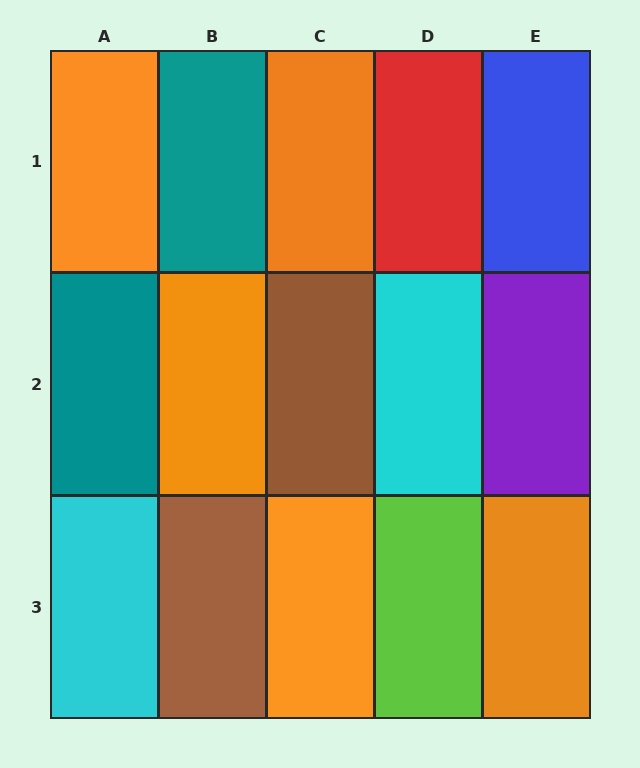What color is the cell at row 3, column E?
Orange.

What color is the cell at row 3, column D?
Lime.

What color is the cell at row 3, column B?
Brown.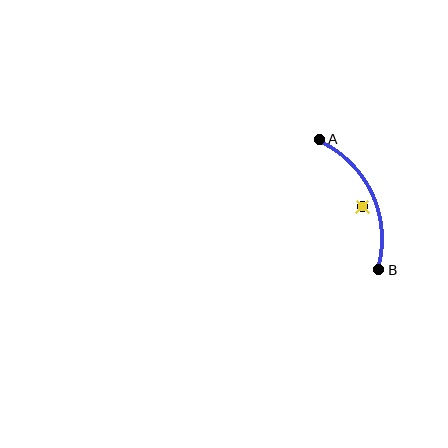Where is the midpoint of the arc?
The arc midpoint is the point on the curve farthest from the straight line joining A and B. It sits to the right of that line.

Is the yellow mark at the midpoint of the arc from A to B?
No — the yellow mark does not lie on the arc at all. It sits slightly inside the curve.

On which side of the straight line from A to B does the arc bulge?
The arc bulges to the right of the straight line connecting A and B.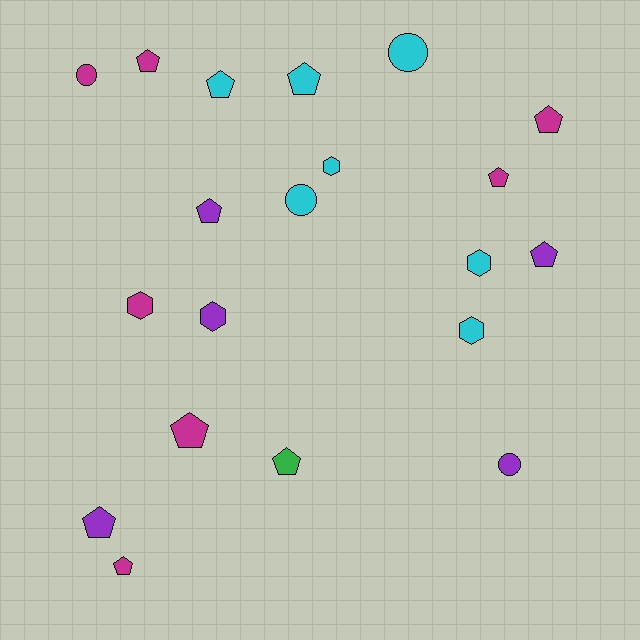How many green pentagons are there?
There is 1 green pentagon.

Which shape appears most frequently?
Pentagon, with 11 objects.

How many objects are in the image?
There are 20 objects.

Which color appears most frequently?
Magenta, with 7 objects.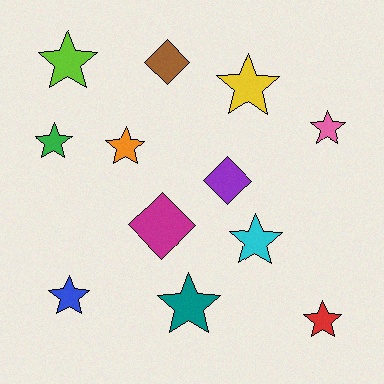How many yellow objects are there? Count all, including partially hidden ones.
There is 1 yellow object.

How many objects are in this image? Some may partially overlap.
There are 12 objects.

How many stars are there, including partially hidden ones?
There are 9 stars.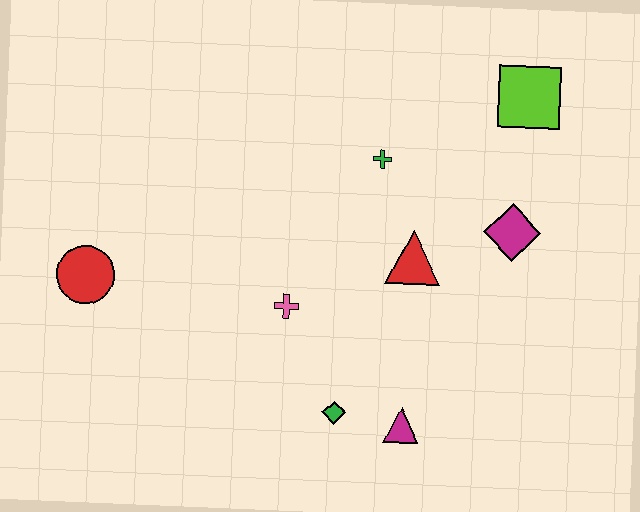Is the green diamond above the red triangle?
No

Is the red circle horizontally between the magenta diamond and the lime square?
No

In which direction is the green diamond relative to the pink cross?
The green diamond is below the pink cross.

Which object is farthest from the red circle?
The lime square is farthest from the red circle.